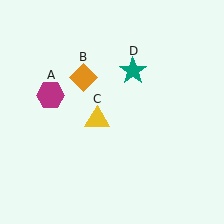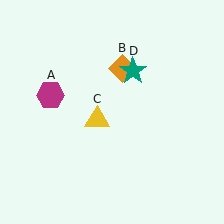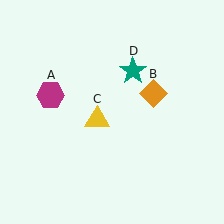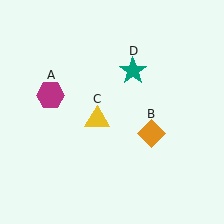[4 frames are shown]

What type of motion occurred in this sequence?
The orange diamond (object B) rotated clockwise around the center of the scene.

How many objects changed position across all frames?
1 object changed position: orange diamond (object B).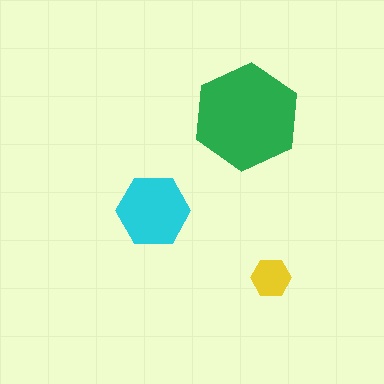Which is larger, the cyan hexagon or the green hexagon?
The green one.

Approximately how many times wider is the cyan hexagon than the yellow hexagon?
About 2 times wider.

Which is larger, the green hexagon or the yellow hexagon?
The green one.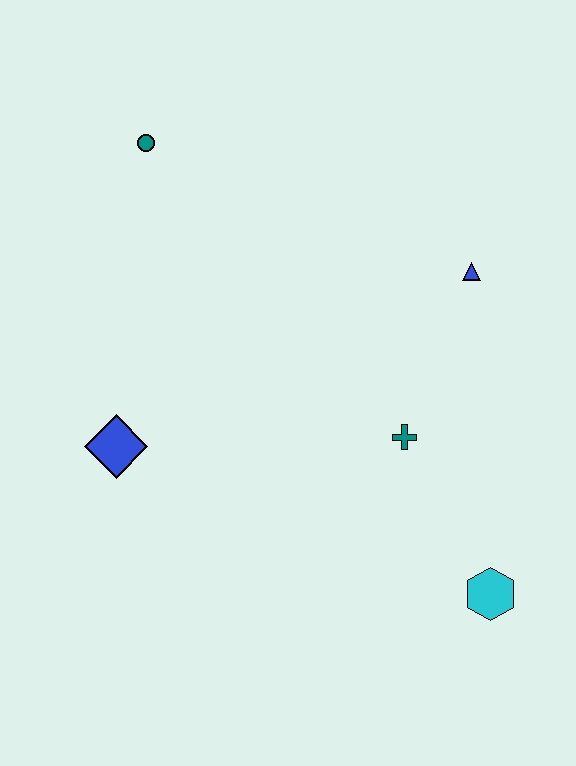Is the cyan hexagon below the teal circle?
Yes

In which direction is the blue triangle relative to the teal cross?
The blue triangle is above the teal cross.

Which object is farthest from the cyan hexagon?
The teal circle is farthest from the cyan hexagon.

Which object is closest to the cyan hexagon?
The teal cross is closest to the cyan hexagon.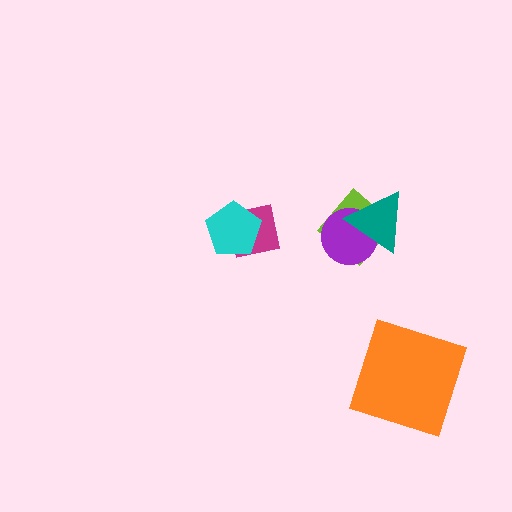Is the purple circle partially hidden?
Yes, it is partially covered by another shape.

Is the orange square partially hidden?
No, no other shape covers it.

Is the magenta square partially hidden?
Yes, it is partially covered by another shape.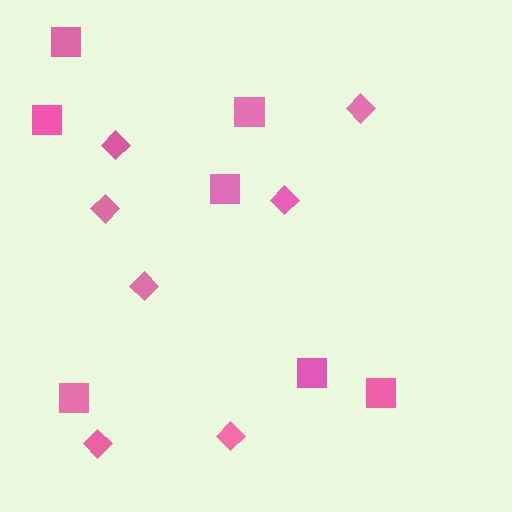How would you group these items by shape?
There are 2 groups: one group of diamonds (7) and one group of squares (7).